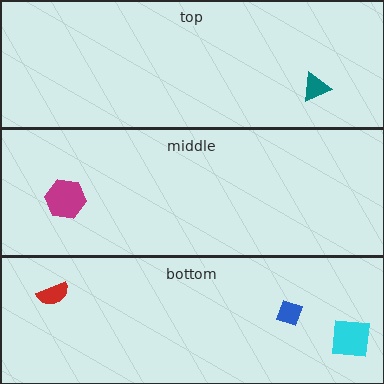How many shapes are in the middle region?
1.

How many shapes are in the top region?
1.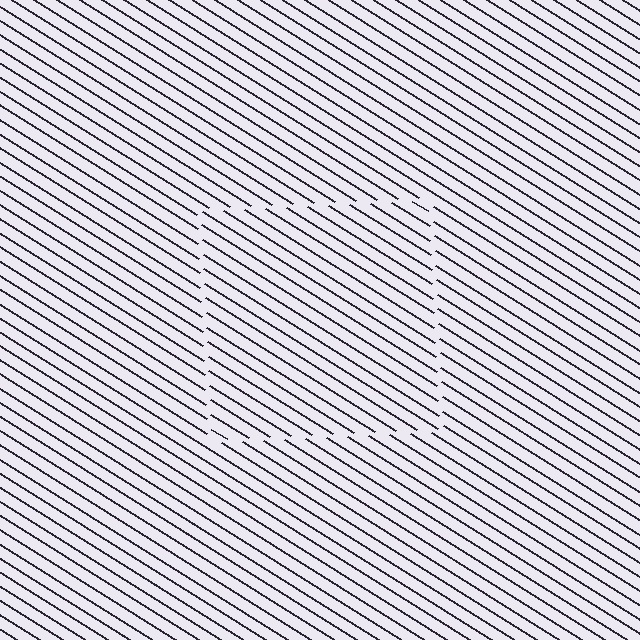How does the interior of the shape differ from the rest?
The interior of the shape contains the same grating, shifted by half a period — the contour is defined by the phase discontinuity where line-ends from the inner and outer gratings abut.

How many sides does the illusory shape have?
4 sides — the line-ends trace a square.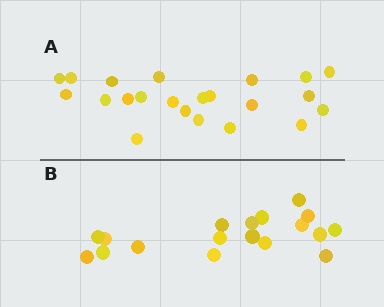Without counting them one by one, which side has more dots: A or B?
Region A (the top region) has more dots.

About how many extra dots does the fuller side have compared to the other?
Region A has about 4 more dots than region B.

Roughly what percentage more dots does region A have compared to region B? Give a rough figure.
About 20% more.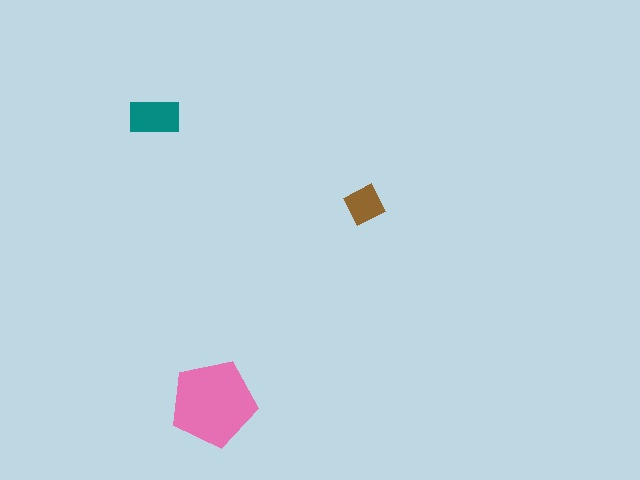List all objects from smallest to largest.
The brown square, the teal rectangle, the pink pentagon.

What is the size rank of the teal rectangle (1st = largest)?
2nd.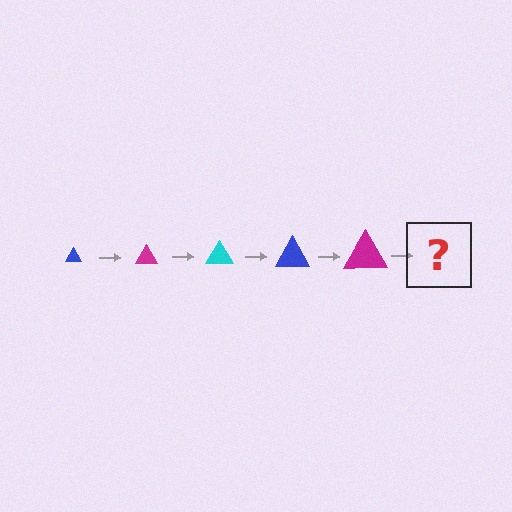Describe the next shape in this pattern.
It should be a cyan triangle, larger than the previous one.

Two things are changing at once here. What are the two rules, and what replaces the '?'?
The two rules are that the triangle grows larger each step and the color cycles through blue, magenta, and cyan. The '?' should be a cyan triangle, larger than the previous one.